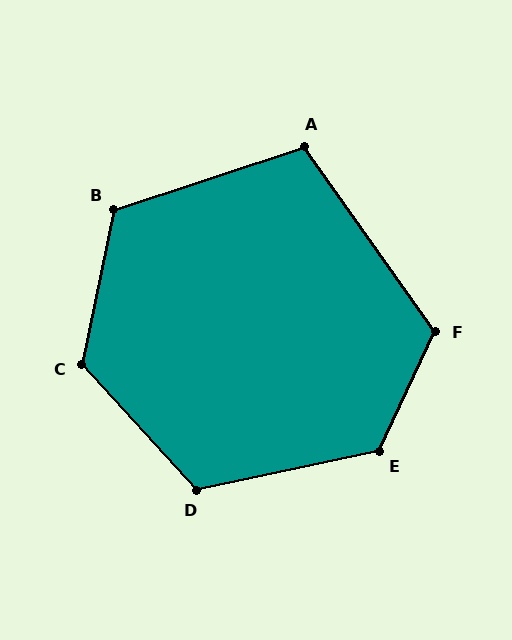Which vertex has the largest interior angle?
E, at approximately 127 degrees.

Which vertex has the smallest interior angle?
A, at approximately 107 degrees.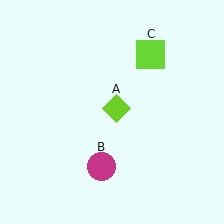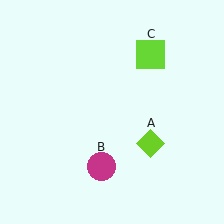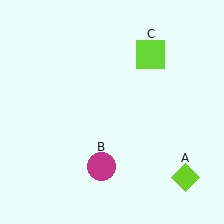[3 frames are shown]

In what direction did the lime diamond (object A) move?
The lime diamond (object A) moved down and to the right.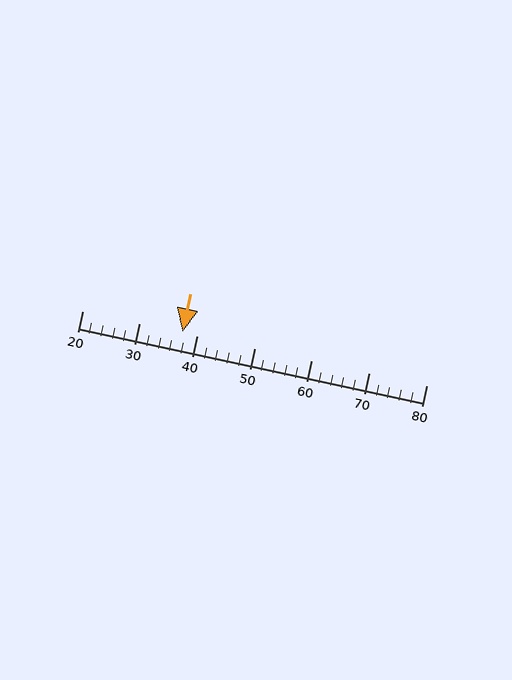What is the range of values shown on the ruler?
The ruler shows values from 20 to 80.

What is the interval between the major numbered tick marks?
The major tick marks are spaced 10 units apart.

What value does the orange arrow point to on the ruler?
The orange arrow points to approximately 37.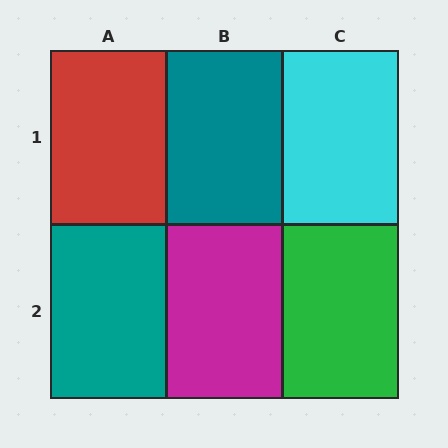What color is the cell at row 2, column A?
Teal.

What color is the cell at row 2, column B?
Magenta.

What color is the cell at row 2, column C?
Green.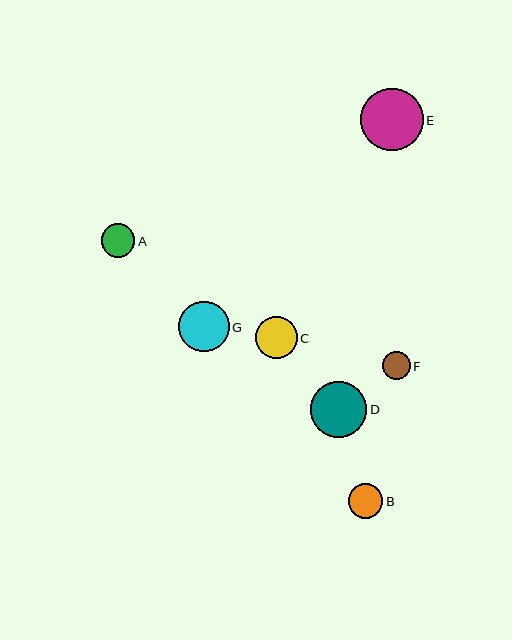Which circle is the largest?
Circle E is the largest with a size of approximately 62 pixels.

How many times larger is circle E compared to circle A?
Circle E is approximately 1.8 times the size of circle A.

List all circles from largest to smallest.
From largest to smallest: E, D, G, C, B, A, F.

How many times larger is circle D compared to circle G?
Circle D is approximately 1.1 times the size of circle G.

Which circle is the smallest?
Circle F is the smallest with a size of approximately 28 pixels.